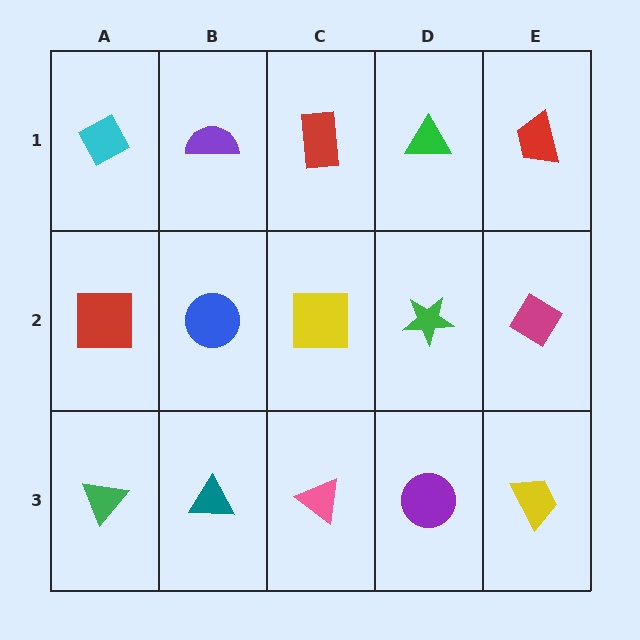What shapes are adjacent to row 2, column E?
A red trapezoid (row 1, column E), a yellow trapezoid (row 3, column E), a green star (row 2, column D).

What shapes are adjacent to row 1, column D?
A green star (row 2, column D), a red rectangle (row 1, column C), a red trapezoid (row 1, column E).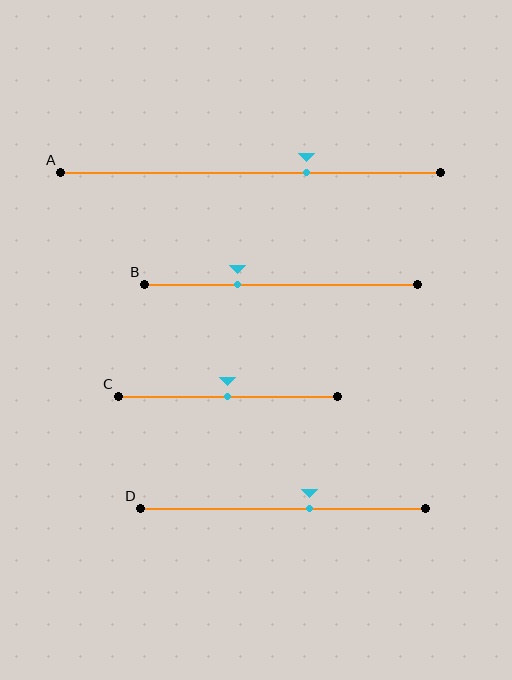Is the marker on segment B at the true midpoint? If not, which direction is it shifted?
No, the marker on segment B is shifted to the left by about 16% of the segment length.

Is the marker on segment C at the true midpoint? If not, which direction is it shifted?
Yes, the marker on segment C is at the true midpoint.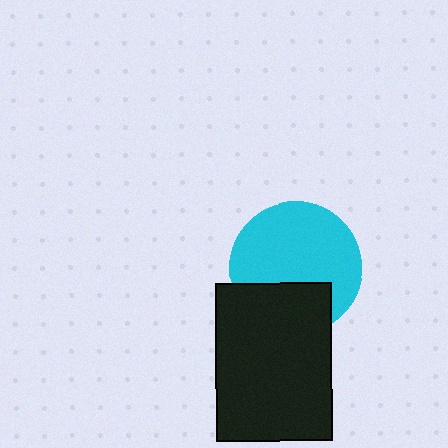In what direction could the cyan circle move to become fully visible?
The cyan circle could move up. That would shift it out from behind the black rectangle entirely.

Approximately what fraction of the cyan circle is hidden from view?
Roughly 30% of the cyan circle is hidden behind the black rectangle.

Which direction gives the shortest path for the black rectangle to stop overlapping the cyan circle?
Moving down gives the shortest separation.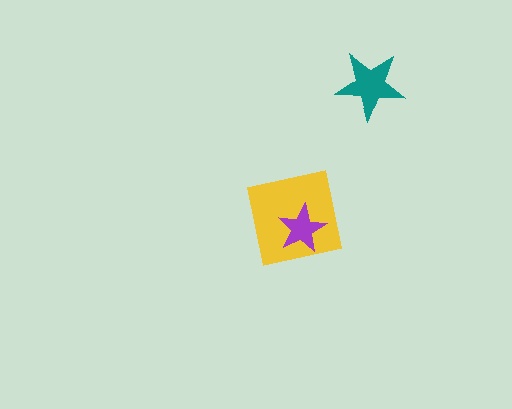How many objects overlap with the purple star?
1 object overlaps with the purple star.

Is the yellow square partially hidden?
Yes, it is partially covered by another shape.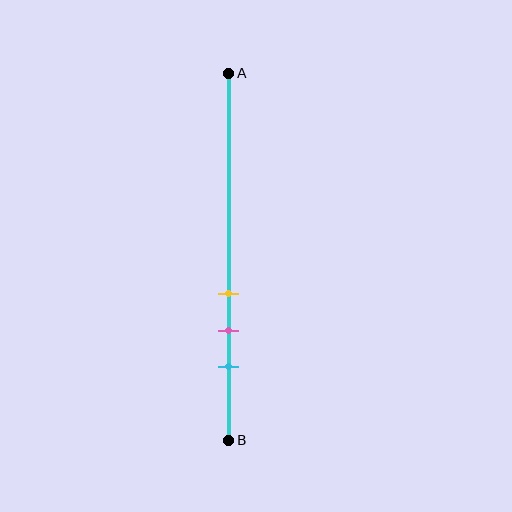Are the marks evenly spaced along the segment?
Yes, the marks are approximately evenly spaced.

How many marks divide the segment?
There are 3 marks dividing the segment.